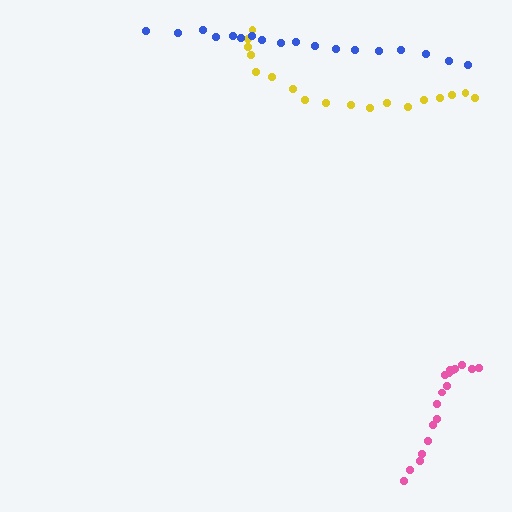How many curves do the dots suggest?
There are 3 distinct paths.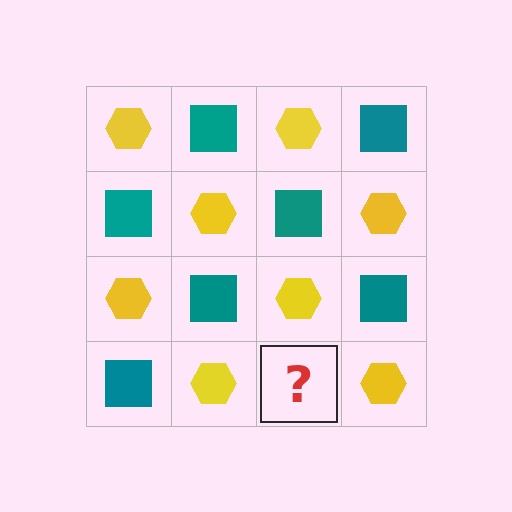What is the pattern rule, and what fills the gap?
The rule is that it alternates yellow hexagon and teal square in a checkerboard pattern. The gap should be filled with a teal square.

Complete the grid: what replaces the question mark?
The question mark should be replaced with a teal square.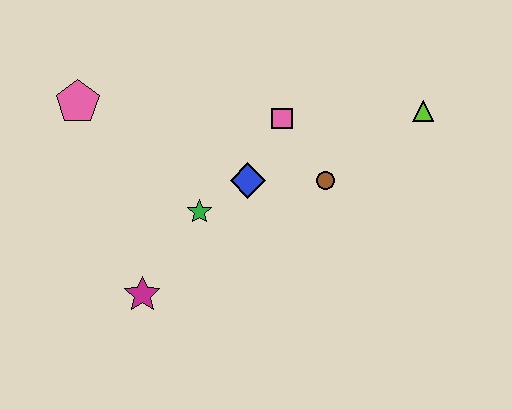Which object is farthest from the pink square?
The magenta star is farthest from the pink square.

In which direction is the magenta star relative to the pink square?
The magenta star is below the pink square.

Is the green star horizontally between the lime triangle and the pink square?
No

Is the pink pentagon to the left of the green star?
Yes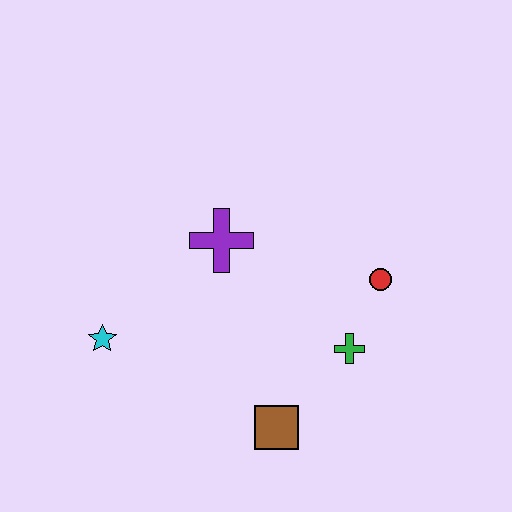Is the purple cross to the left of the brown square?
Yes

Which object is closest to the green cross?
The red circle is closest to the green cross.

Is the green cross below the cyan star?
Yes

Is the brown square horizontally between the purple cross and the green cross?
Yes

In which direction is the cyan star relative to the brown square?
The cyan star is to the left of the brown square.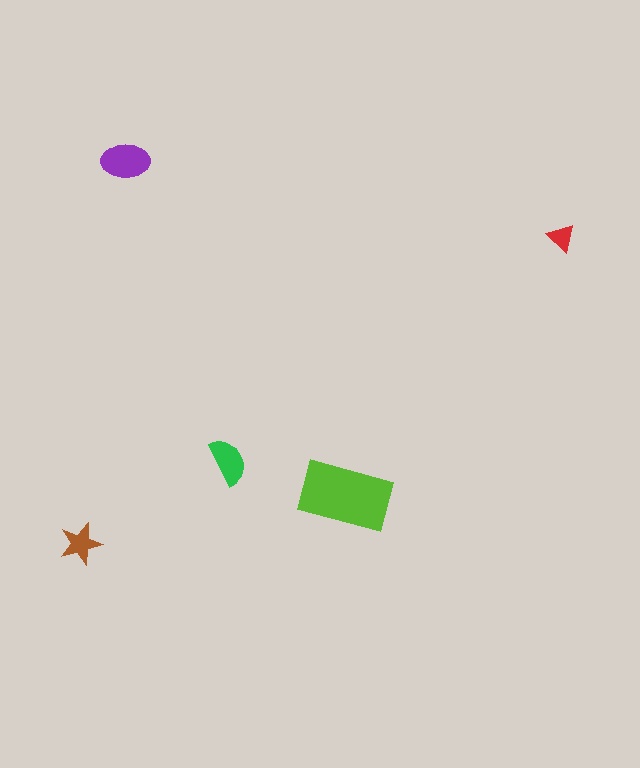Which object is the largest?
The lime rectangle.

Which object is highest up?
The purple ellipse is topmost.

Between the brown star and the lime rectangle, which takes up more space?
The lime rectangle.